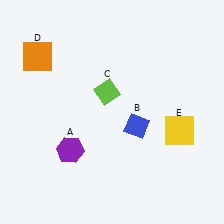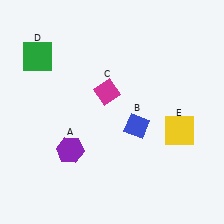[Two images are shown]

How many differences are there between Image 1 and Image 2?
There are 2 differences between the two images.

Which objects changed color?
C changed from lime to magenta. D changed from orange to green.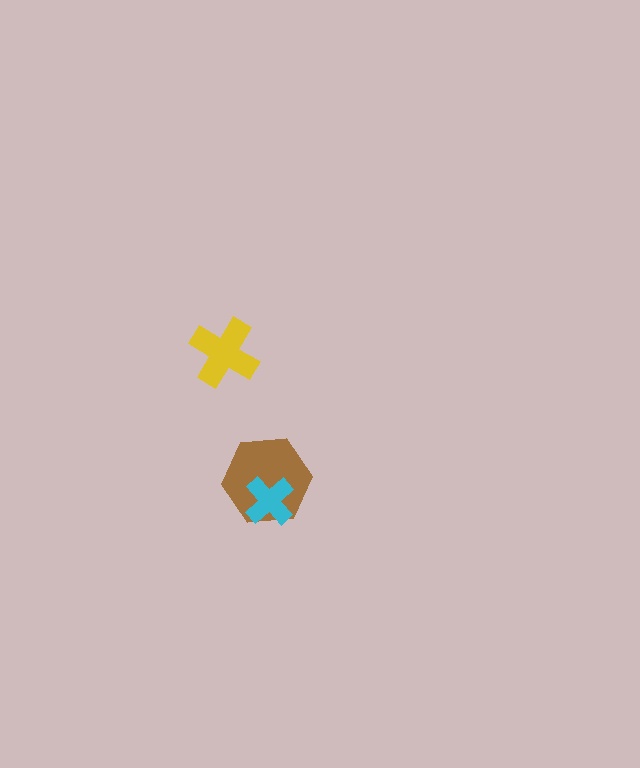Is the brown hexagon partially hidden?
Yes, it is partially covered by another shape.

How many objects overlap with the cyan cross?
1 object overlaps with the cyan cross.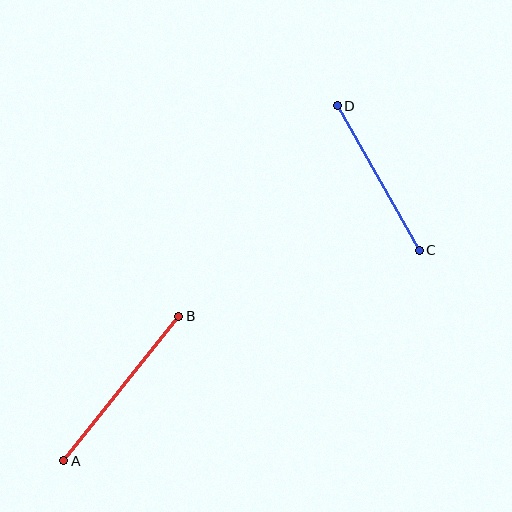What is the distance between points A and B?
The distance is approximately 184 pixels.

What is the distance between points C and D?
The distance is approximately 166 pixels.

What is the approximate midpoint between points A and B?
The midpoint is at approximately (121, 389) pixels.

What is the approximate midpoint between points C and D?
The midpoint is at approximately (378, 178) pixels.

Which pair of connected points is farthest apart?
Points A and B are farthest apart.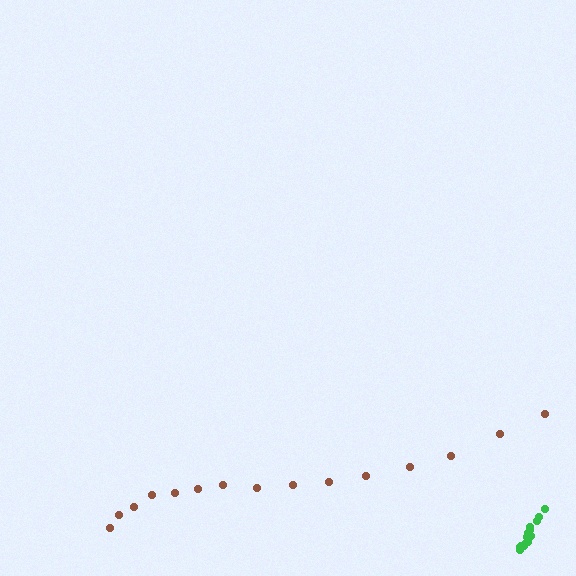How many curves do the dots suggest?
There are 2 distinct paths.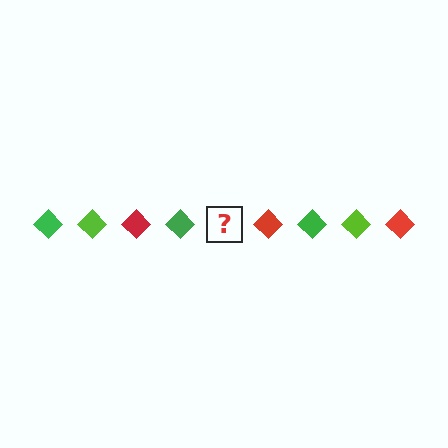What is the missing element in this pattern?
The missing element is a lime diamond.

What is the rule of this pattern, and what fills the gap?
The rule is that the pattern cycles through green, lime, red diamonds. The gap should be filled with a lime diamond.